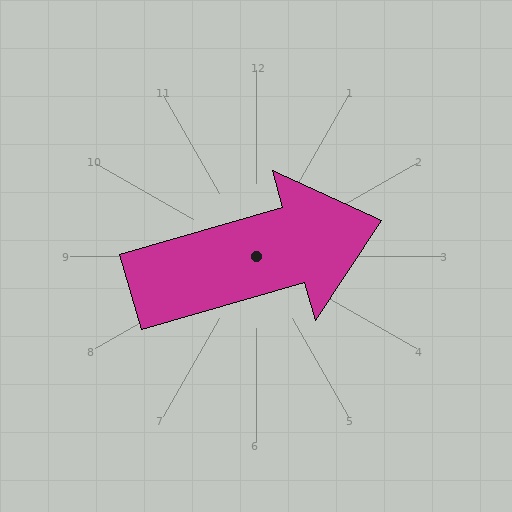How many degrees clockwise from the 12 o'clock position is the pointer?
Approximately 74 degrees.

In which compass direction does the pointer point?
East.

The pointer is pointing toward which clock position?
Roughly 2 o'clock.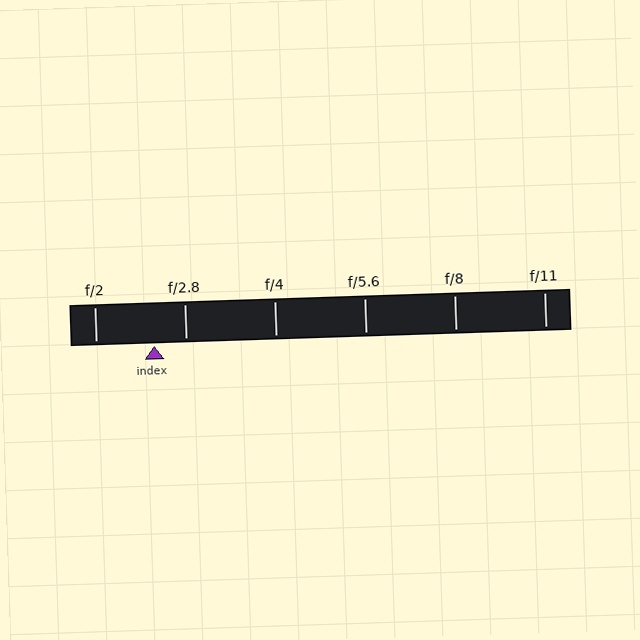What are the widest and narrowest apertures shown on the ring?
The widest aperture shown is f/2 and the narrowest is f/11.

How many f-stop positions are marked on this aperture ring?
There are 6 f-stop positions marked.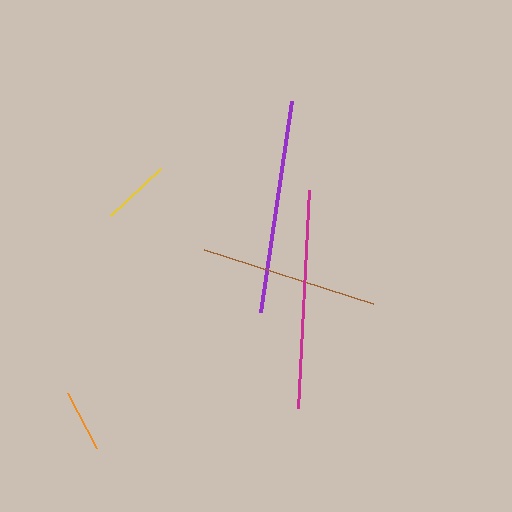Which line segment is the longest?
The magenta line is the longest at approximately 218 pixels.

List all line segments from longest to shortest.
From longest to shortest: magenta, purple, brown, yellow, orange.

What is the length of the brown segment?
The brown segment is approximately 177 pixels long.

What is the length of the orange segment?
The orange segment is approximately 63 pixels long.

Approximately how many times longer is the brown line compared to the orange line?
The brown line is approximately 2.8 times the length of the orange line.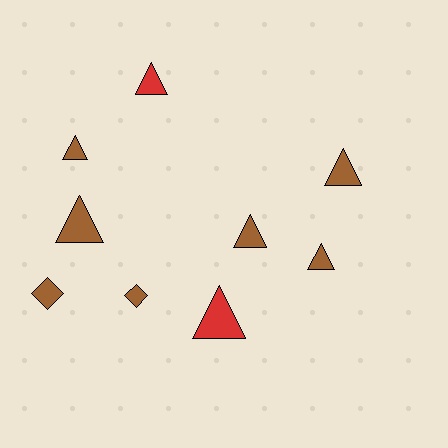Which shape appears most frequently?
Triangle, with 7 objects.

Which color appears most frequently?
Brown, with 7 objects.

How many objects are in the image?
There are 9 objects.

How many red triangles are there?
There are 2 red triangles.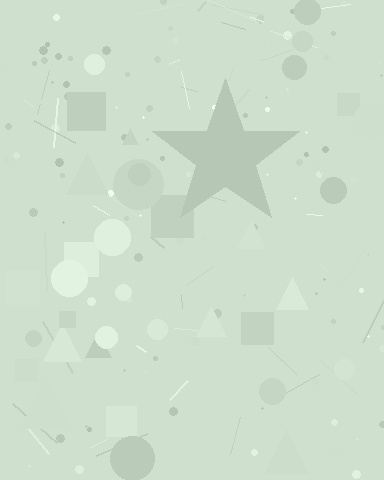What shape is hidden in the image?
A star is hidden in the image.